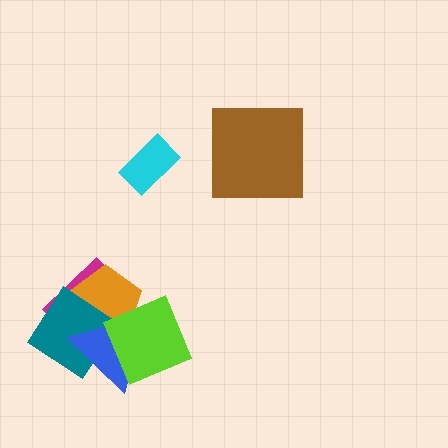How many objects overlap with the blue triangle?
4 objects overlap with the blue triangle.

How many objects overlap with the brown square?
0 objects overlap with the brown square.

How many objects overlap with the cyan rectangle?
0 objects overlap with the cyan rectangle.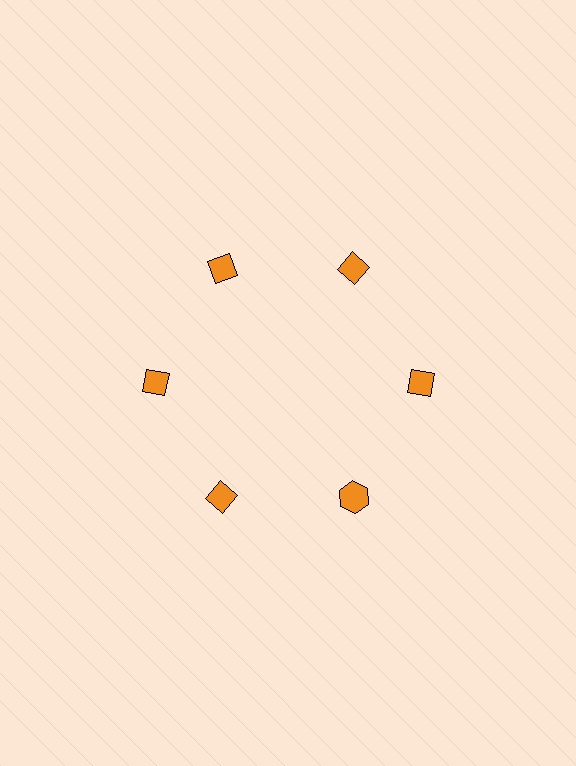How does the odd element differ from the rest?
It has a different shape: hexagon instead of diamond.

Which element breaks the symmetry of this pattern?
The orange hexagon at roughly the 5 o'clock position breaks the symmetry. All other shapes are orange diamonds.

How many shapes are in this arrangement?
There are 6 shapes arranged in a ring pattern.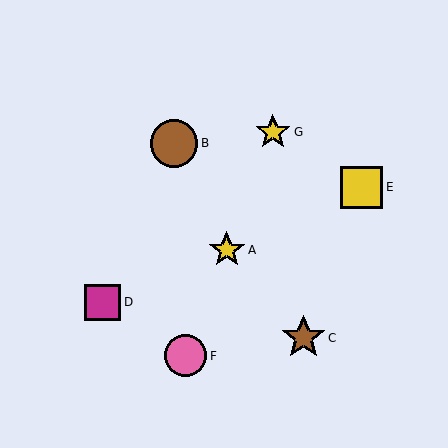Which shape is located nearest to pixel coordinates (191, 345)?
The pink circle (labeled F) at (186, 356) is nearest to that location.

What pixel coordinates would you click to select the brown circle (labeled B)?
Click at (174, 143) to select the brown circle B.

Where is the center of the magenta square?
The center of the magenta square is at (103, 302).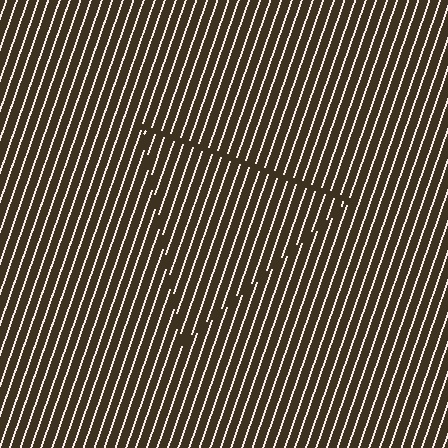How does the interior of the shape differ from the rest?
The interior of the shape contains the same grating, shifted by half a period — the contour is defined by the phase discontinuity where line-ends from the inner and outer gratings abut.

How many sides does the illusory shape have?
3 sides — the line-ends trace a triangle.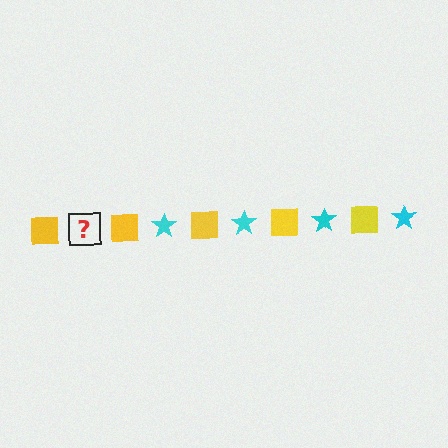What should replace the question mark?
The question mark should be replaced with a cyan star.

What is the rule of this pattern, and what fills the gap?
The rule is that the pattern alternates between yellow square and cyan star. The gap should be filled with a cyan star.